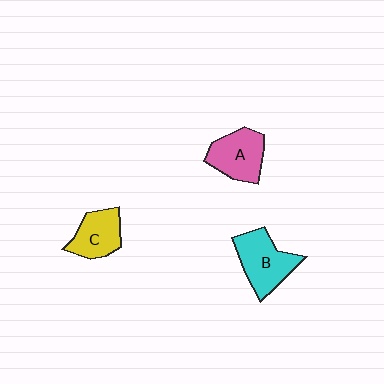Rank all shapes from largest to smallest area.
From largest to smallest: B (cyan), A (pink), C (yellow).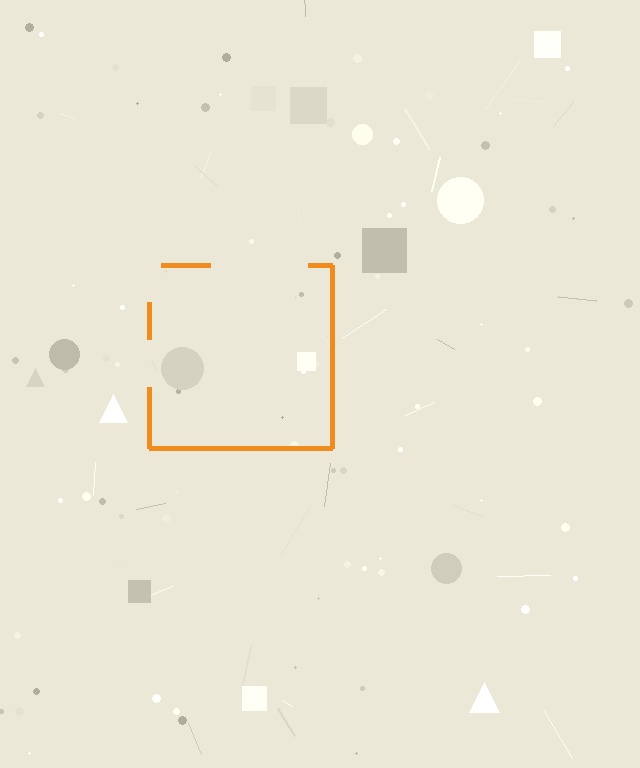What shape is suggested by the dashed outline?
The dashed outline suggests a square.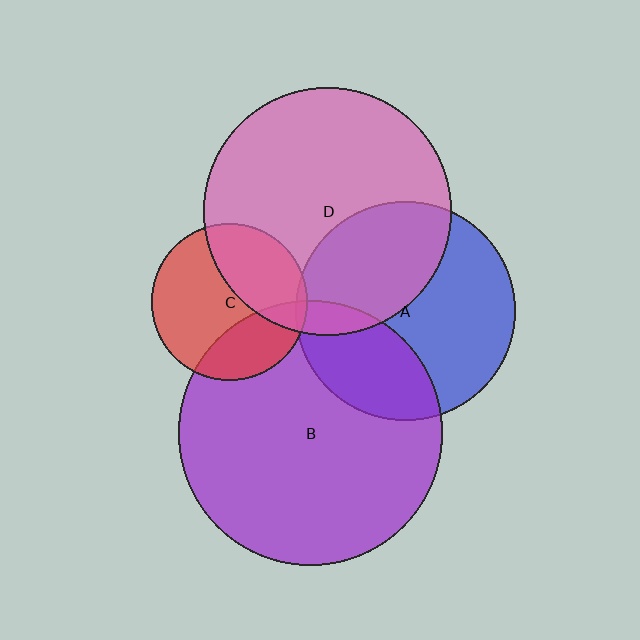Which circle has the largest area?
Circle B (purple).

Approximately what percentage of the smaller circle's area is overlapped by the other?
Approximately 40%.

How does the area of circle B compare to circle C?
Approximately 2.9 times.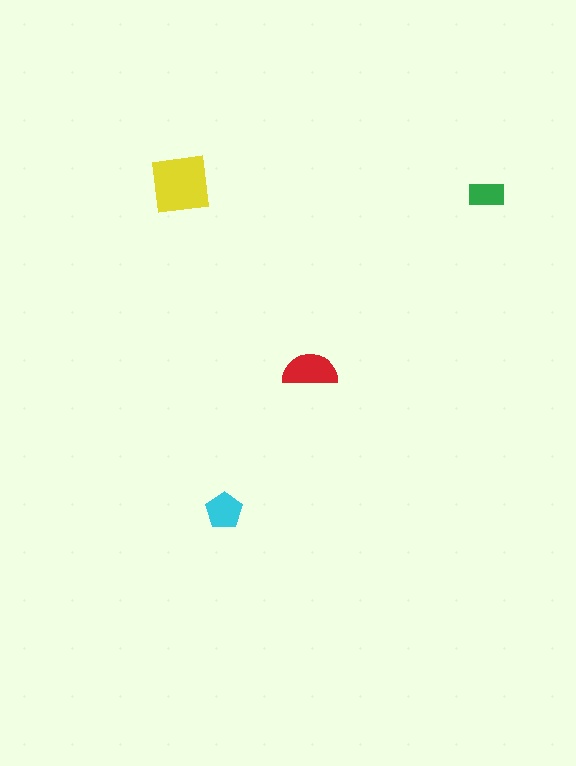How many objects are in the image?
There are 4 objects in the image.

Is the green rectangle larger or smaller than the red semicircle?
Smaller.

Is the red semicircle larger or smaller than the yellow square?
Smaller.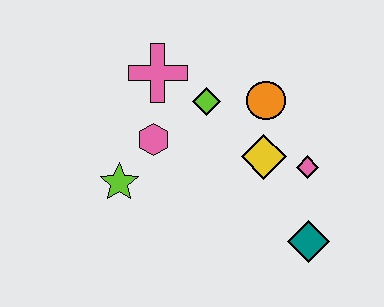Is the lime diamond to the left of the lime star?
No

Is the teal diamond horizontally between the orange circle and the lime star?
No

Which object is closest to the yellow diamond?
The pink diamond is closest to the yellow diamond.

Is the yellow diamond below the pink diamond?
No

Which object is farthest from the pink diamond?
The lime star is farthest from the pink diamond.